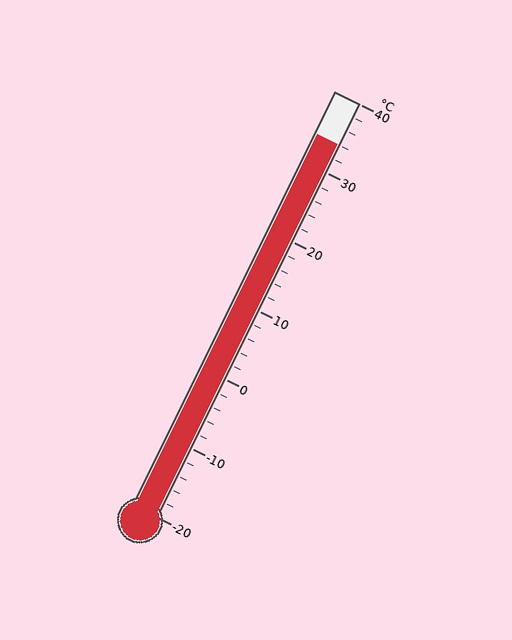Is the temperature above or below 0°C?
The temperature is above 0°C.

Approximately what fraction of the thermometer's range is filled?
The thermometer is filled to approximately 90% of its range.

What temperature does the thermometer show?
The thermometer shows approximately 34°C.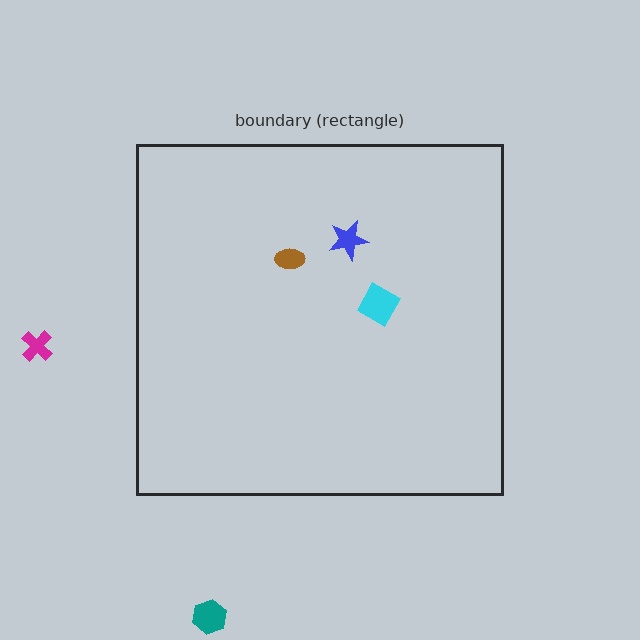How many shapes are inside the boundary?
3 inside, 2 outside.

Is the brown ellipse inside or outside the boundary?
Inside.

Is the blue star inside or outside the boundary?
Inside.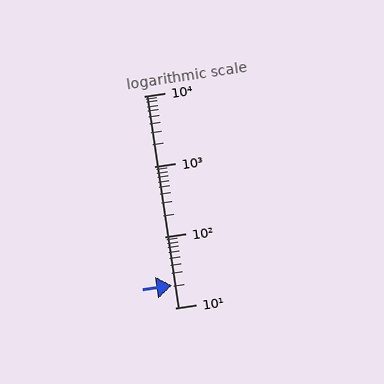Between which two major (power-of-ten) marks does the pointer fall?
The pointer is between 10 and 100.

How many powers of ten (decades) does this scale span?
The scale spans 3 decades, from 10 to 10000.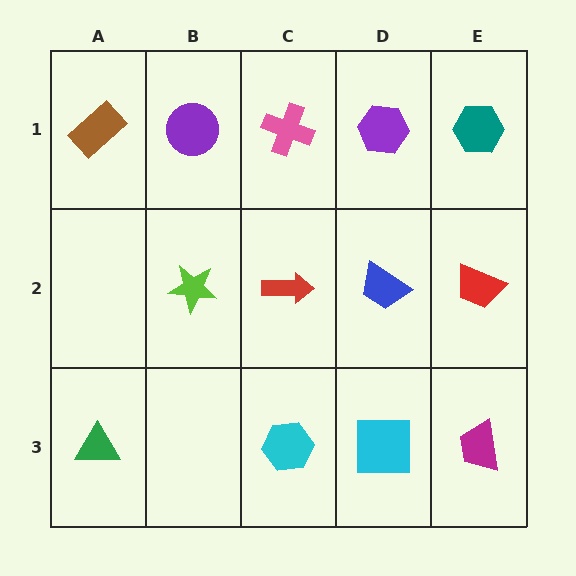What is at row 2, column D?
A blue trapezoid.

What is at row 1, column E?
A teal hexagon.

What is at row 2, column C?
A red arrow.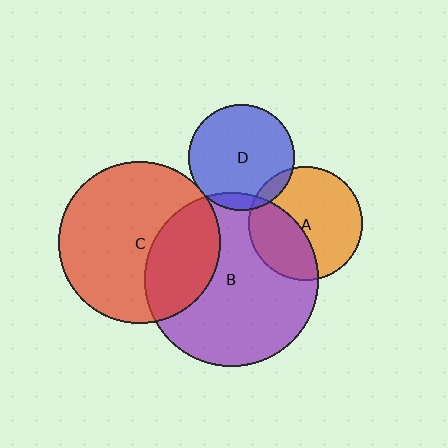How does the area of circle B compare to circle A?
Approximately 2.4 times.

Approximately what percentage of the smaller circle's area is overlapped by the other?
Approximately 35%.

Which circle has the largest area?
Circle B (purple).